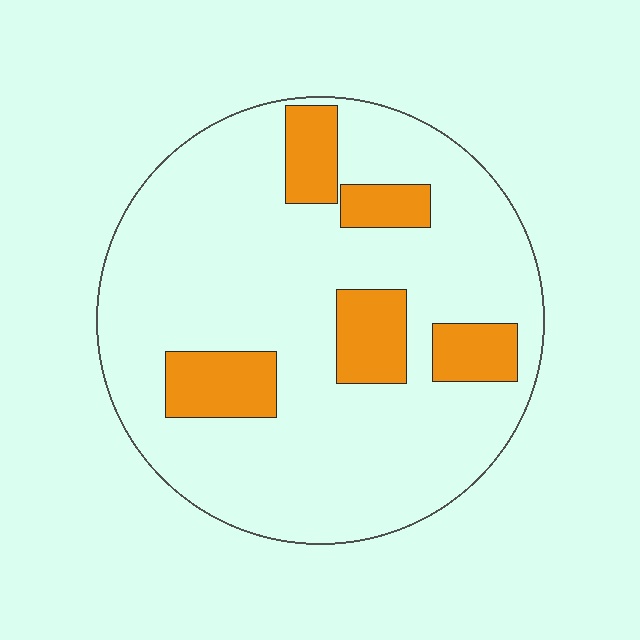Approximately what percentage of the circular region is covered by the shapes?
Approximately 20%.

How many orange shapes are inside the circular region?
5.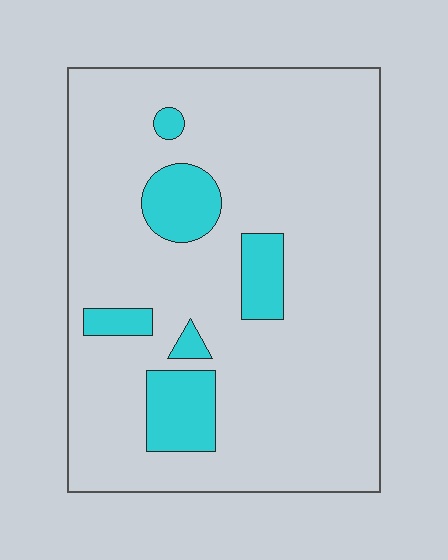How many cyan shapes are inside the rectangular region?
6.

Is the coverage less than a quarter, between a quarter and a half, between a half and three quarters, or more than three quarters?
Less than a quarter.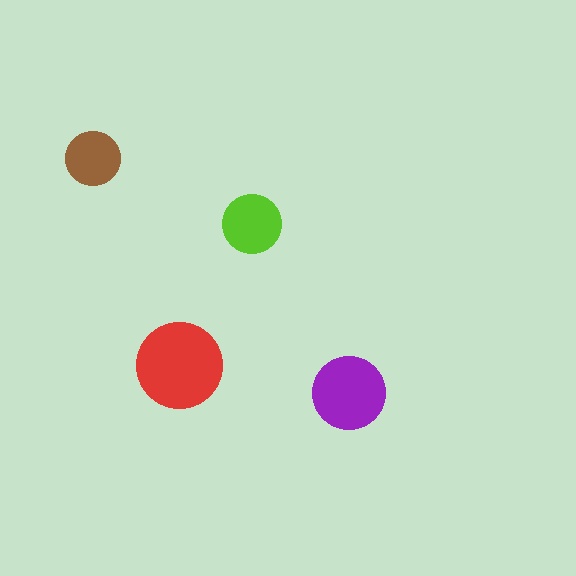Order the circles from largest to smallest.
the red one, the purple one, the lime one, the brown one.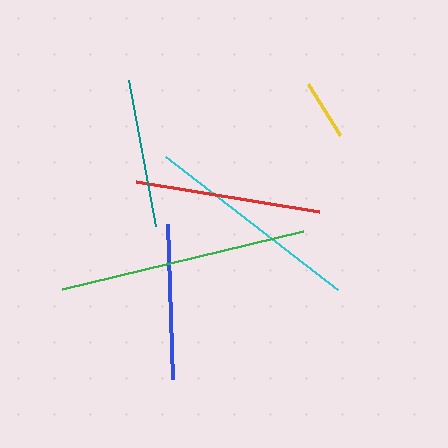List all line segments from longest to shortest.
From longest to shortest: green, cyan, red, blue, teal, yellow.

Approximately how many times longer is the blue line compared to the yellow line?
The blue line is approximately 2.6 times the length of the yellow line.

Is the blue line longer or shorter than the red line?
The red line is longer than the blue line.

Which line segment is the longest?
The green line is the longest at approximately 248 pixels.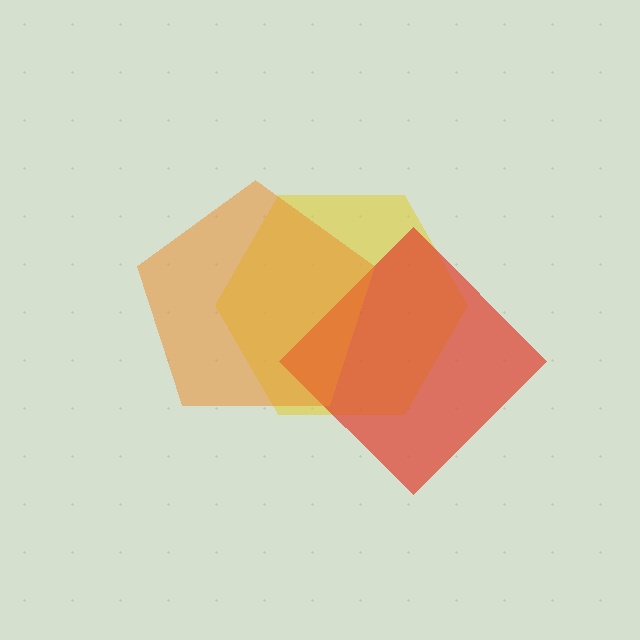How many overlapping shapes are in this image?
There are 3 overlapping shapes in the image.